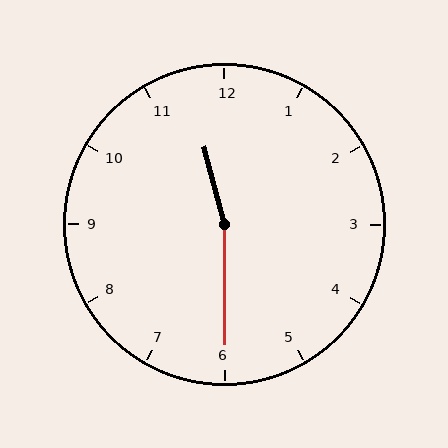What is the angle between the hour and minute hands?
Approximately 165 degrees.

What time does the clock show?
11:30.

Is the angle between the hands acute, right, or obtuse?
It is obtuse.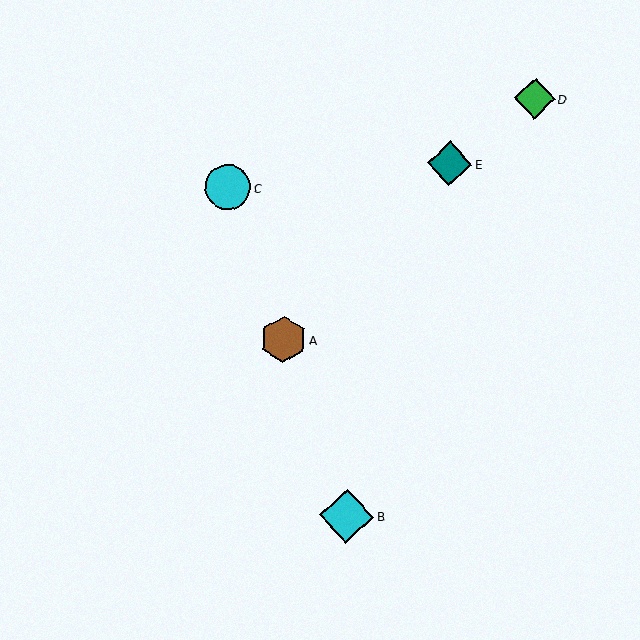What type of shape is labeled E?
Shape E is a teal diamond.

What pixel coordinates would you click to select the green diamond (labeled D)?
Click at (535, 98) to select the green diamond D.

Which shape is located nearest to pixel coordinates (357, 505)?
The cyan diamond (labeled B) at (347, 516) is nearest to that location.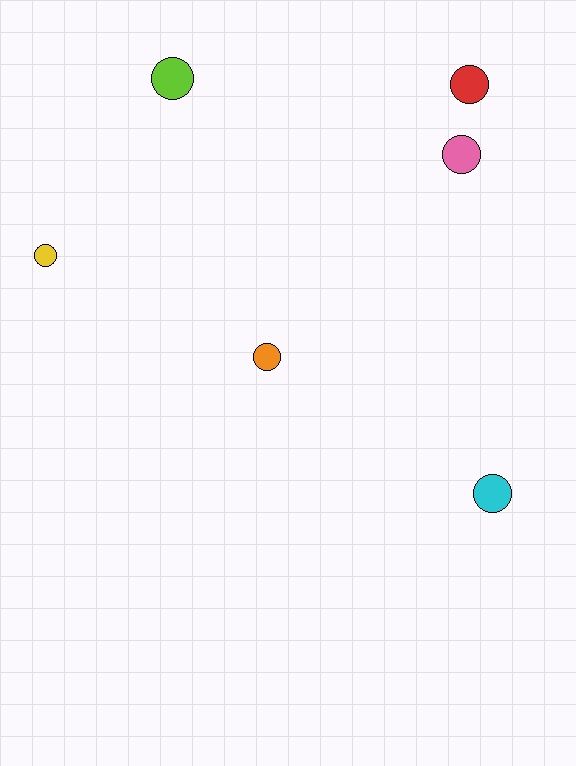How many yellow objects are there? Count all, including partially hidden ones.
There is 1 yellow object.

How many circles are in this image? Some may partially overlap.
There are 6 circles.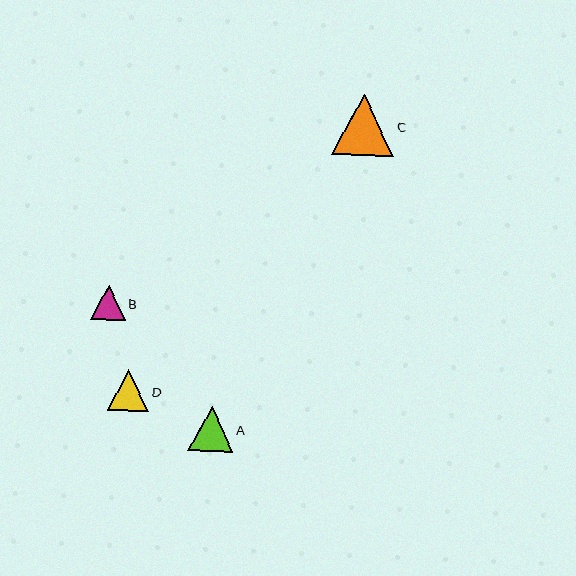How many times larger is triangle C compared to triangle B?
Triangle C is approximately 1.8 times the size of triangle B.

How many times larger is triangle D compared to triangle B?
Triangle D is approximately 1.2 times the size of triangle B.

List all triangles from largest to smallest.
From largest to smallest: C, A, D, B.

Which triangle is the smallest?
Triangle B is the smallest with a size of approximately 35 pixels.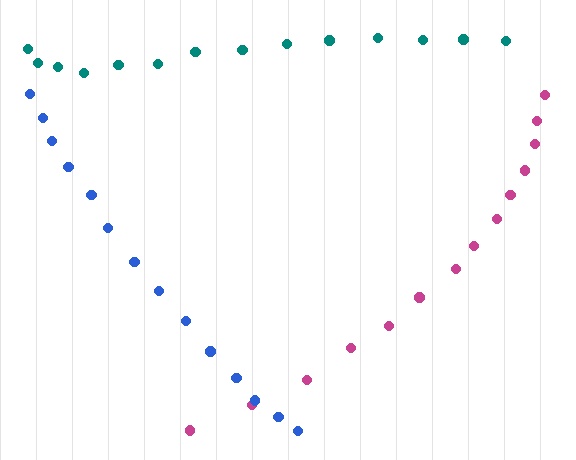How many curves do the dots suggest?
There are 3 distinct paths.